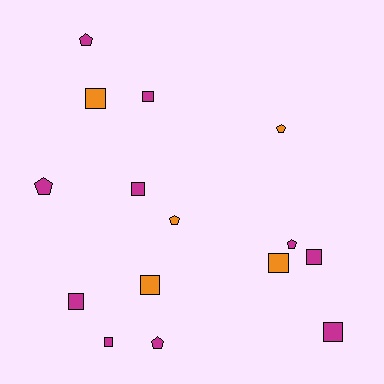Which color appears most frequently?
Magenta, with 10 objects.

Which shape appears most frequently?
Square, with 9 objects.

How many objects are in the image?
There are 15 objects.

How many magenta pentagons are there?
There are 4 magenta pentagons.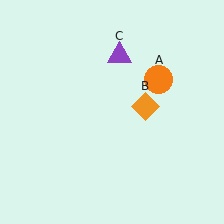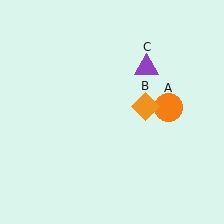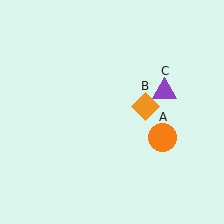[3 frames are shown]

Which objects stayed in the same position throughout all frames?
Orange diamond (object B) remained stationary.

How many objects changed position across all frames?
2 objects changed position: orange circle (object A), purple triangle (object C).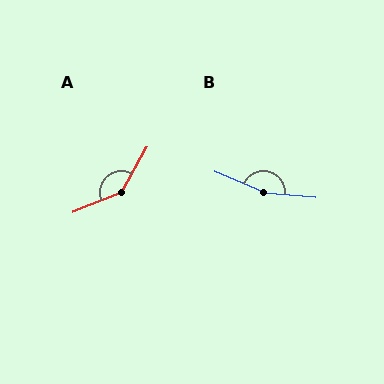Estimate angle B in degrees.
Approximately 162 degrees.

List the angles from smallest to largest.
A (141°), B (162°).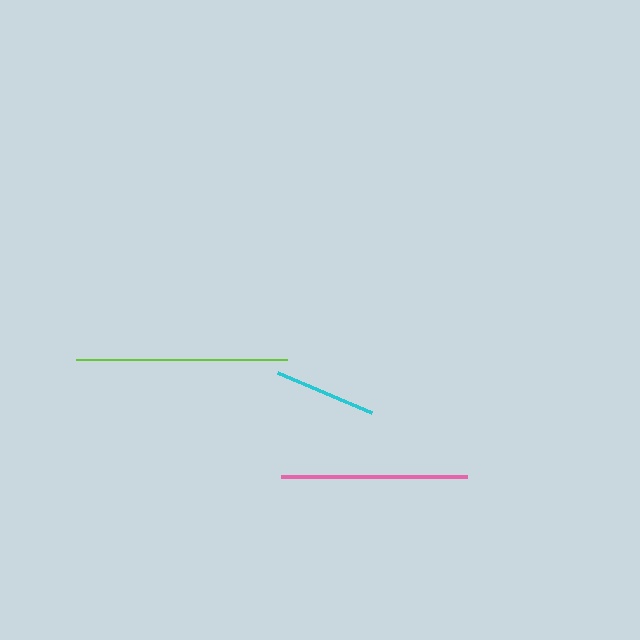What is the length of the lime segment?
The lime segment is approximately 210 pixels long.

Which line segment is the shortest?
The cyan line is the shortest at approximately 102 pixels.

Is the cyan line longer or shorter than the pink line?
The pink line is longer than the cyan line.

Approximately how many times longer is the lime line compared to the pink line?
The lime line is approximately 1.1 times the length of the pink line.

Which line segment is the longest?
The lime line is the longest at approximately 210 pixels.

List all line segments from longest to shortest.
From longest to shortest: lime, pink, cyan.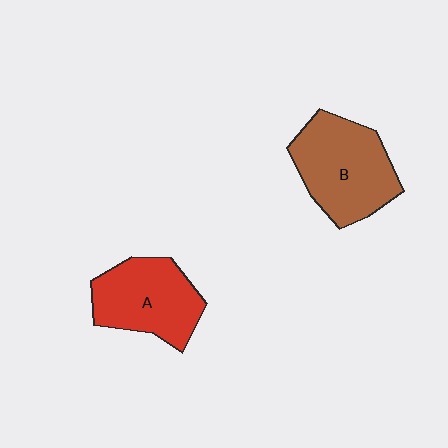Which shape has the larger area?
Shape B (brown).